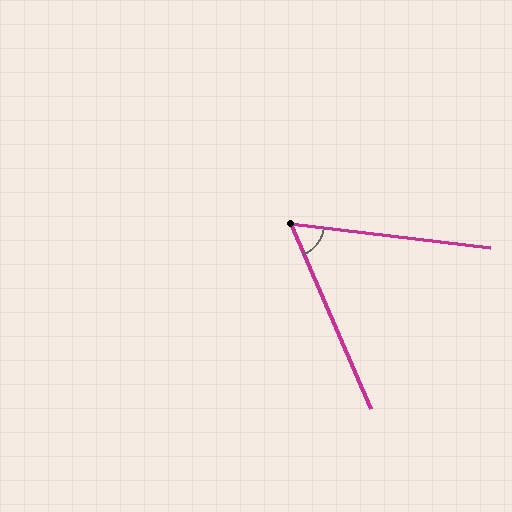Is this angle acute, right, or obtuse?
It is acute.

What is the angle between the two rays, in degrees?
Approximately 60 degrees.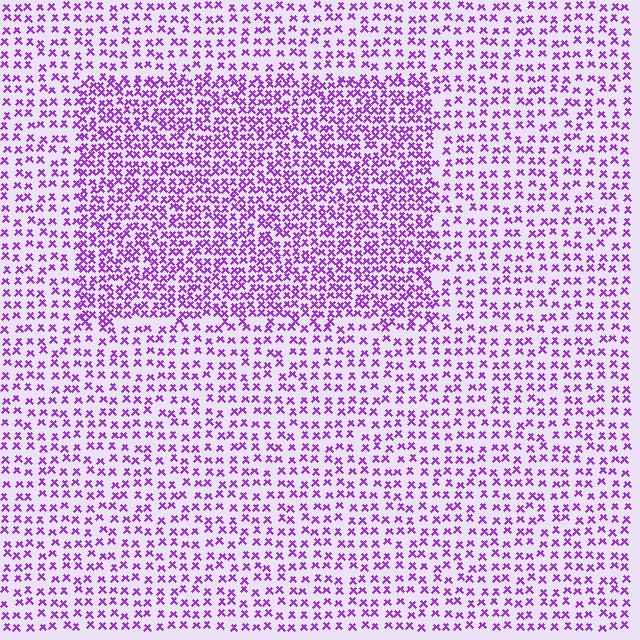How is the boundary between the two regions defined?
The boundary is defined by a change in element density (approximately 1.8x ratio). All elements are the same color, size, and shape.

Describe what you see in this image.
The image contains small purple elements arranged at two different densities. A rectangle-shaped region is visible where the elements are more densely packed than the surrounding area.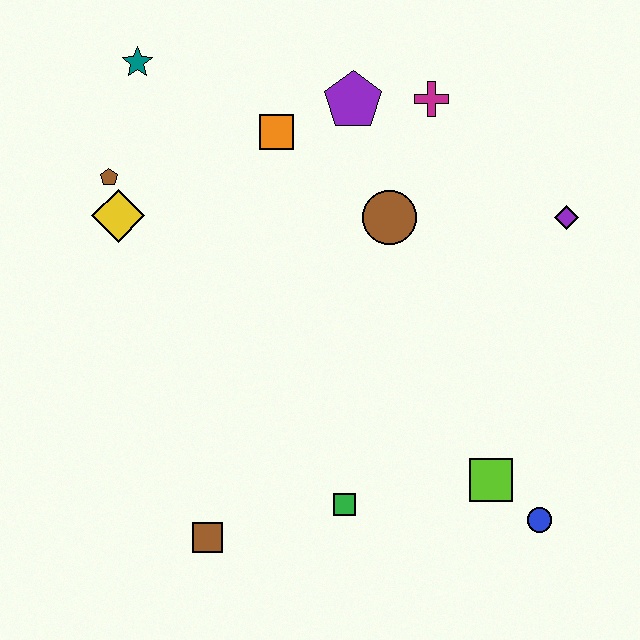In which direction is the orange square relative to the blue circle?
The orange square is above the blue circle.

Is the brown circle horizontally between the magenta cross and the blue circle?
No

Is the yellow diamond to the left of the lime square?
Yes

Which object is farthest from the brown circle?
The brown square is farthest from the brown circle.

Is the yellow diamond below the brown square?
No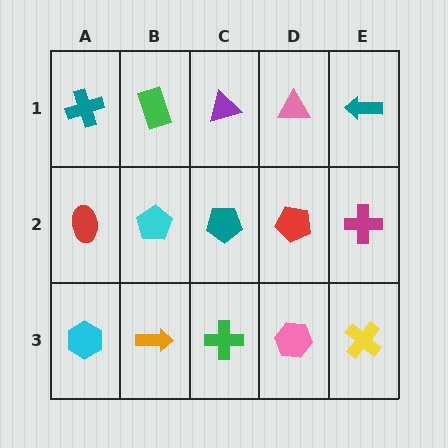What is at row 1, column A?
A teal cross.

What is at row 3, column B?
An orange arrow.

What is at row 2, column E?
A magenta cross.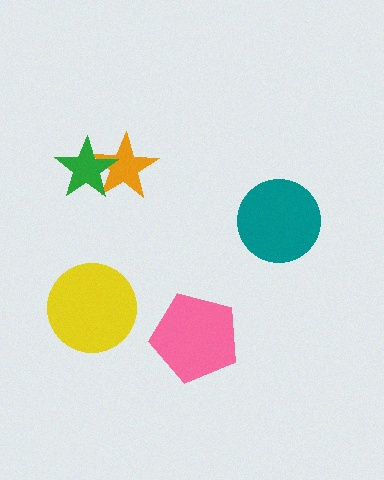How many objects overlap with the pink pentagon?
0 objects overlap with the pink pentagon.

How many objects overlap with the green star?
1 object overlaps with the green star.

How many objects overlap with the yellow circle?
0 objects overlap with the yellow circle.